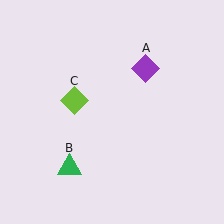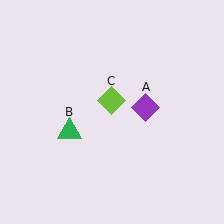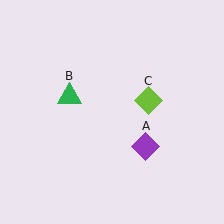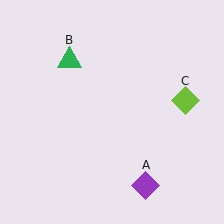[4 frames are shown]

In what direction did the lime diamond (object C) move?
The lime diamond (object C) moved right.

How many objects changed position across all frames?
3 objects changed position: purple diamond (object A), green triangle (object B), lime diamond (object C).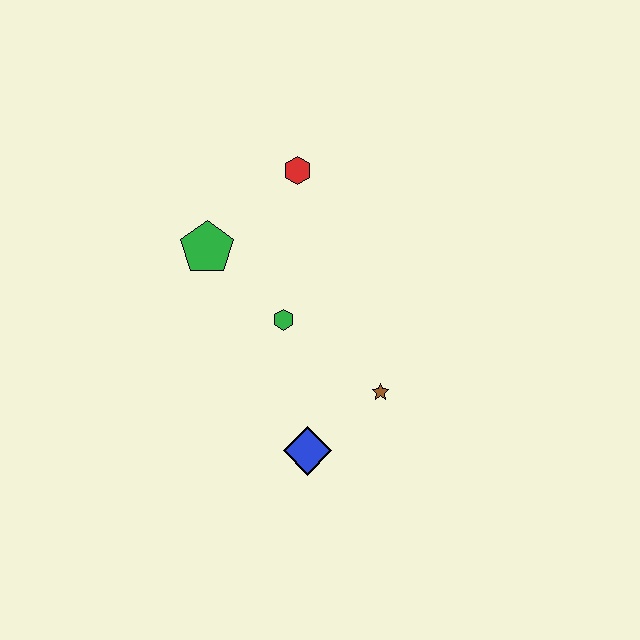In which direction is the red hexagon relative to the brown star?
The red hexagon is above the brown star.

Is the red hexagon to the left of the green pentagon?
No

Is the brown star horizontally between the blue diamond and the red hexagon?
No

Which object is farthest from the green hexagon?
The red hexagon is farthest from the green hexagon.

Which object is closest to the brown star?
The blue diamond is closest to the brown star.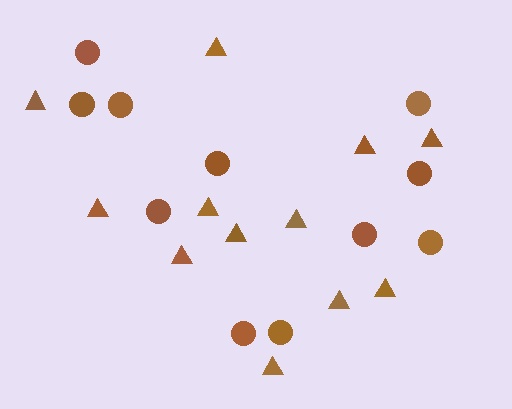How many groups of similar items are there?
There are 2 groups: one group of triangles (12) and one group of circles (11).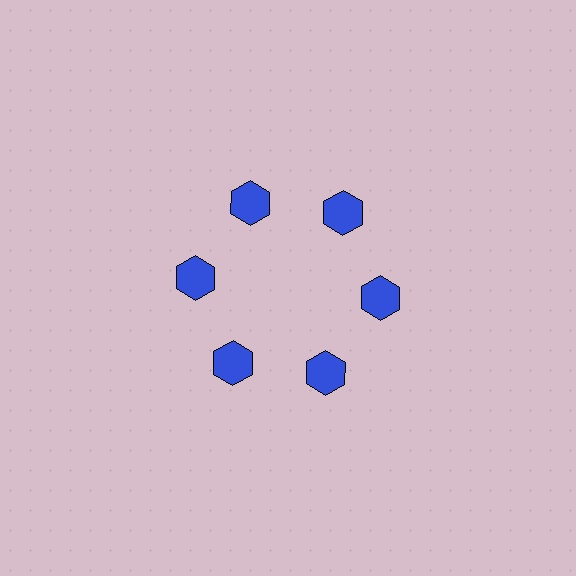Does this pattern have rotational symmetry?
Yes, this pattern has 6-fold rotational symmetry. It looks the same after rotating 60 degrees around the center.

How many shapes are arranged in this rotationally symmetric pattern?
There are 6 shapes, arranged in 6 groups of 1.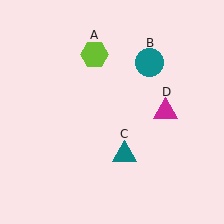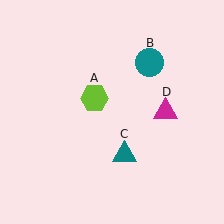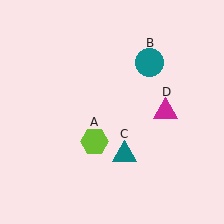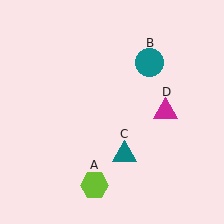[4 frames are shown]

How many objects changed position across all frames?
1 object changed position: lime hexagon (object A).